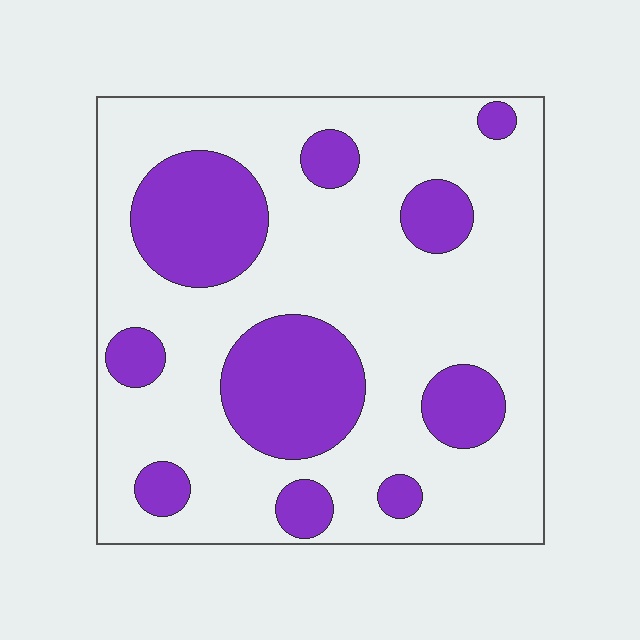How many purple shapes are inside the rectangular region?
10.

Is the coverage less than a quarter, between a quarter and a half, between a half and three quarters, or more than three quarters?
Between a quarter and a half.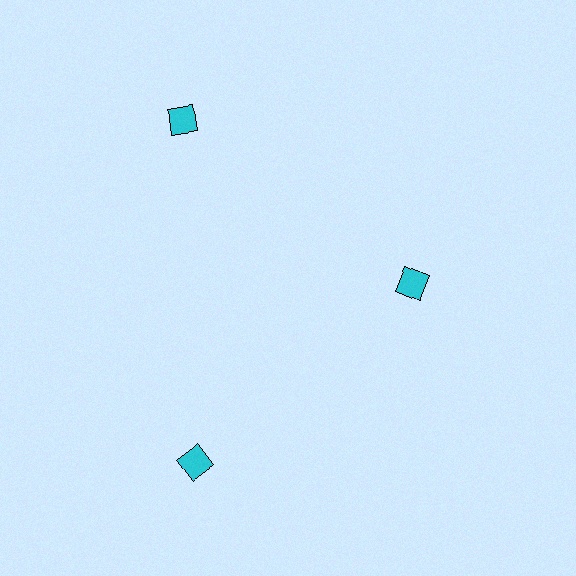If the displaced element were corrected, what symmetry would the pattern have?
It would have 3-fold rotational symmetry — the pattern would map onto itself every 120 degrees.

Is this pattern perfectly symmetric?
No. The 3 cyan diamonds are arranged in a ring, but one element near the 3 o'clock position is pulled inward toward the center, breaking the 3-fold rotational symmetry.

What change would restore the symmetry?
The symmetry would be restored by moving it outward, back onto the ring so that all 3 diamonds sit at equal angles and equal distance from the center.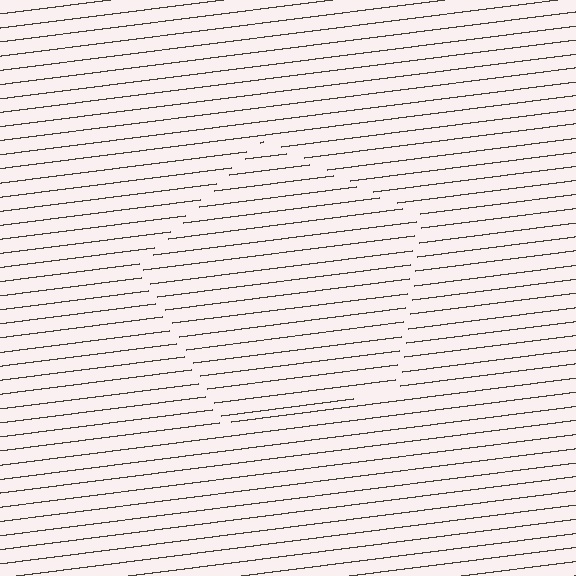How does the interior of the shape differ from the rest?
The interior of the shape contains the same grating, shifted by half a period — the contour is defined by the phase discontinuity where line-ends from the inner and outer gratings abut.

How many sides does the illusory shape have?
5 sides — the line-ends trace a pentagon.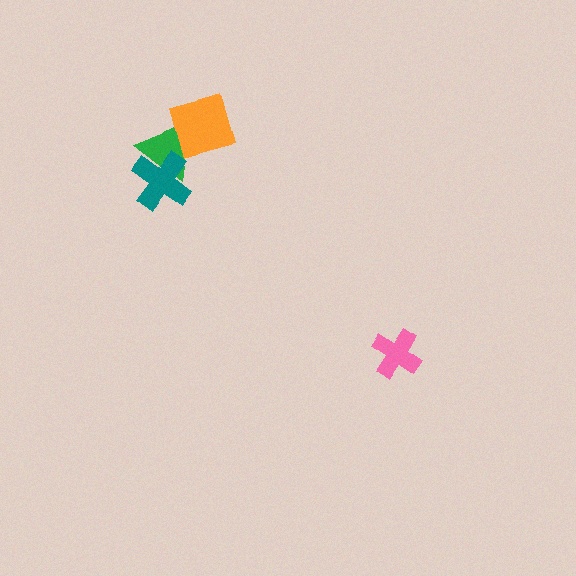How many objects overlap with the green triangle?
2 objects overlap with the green triangle.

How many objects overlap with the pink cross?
0 objects overlap with the pink cross.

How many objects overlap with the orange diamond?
1 object overlaps with the orange diamond.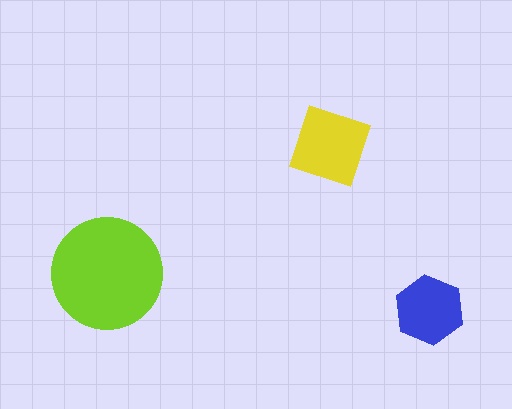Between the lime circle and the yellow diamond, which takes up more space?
The lime circle.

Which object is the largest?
The lime circle.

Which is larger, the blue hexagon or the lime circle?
The lime circle.